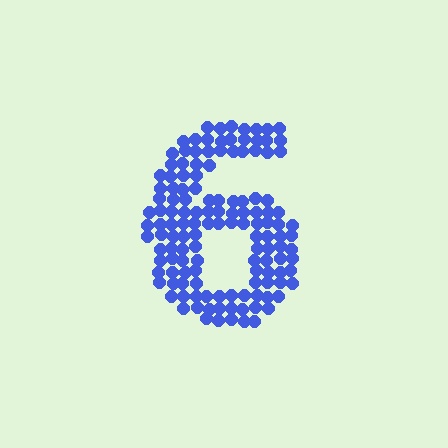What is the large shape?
The large shape is the digit 6.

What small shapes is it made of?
It is made of small circles.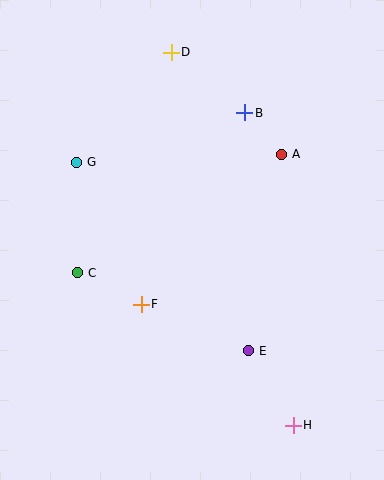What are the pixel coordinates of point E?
Point E is at (249, 351).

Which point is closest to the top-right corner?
Point B is closest to the top-right corner.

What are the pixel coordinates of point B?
Point B is at (245, 113).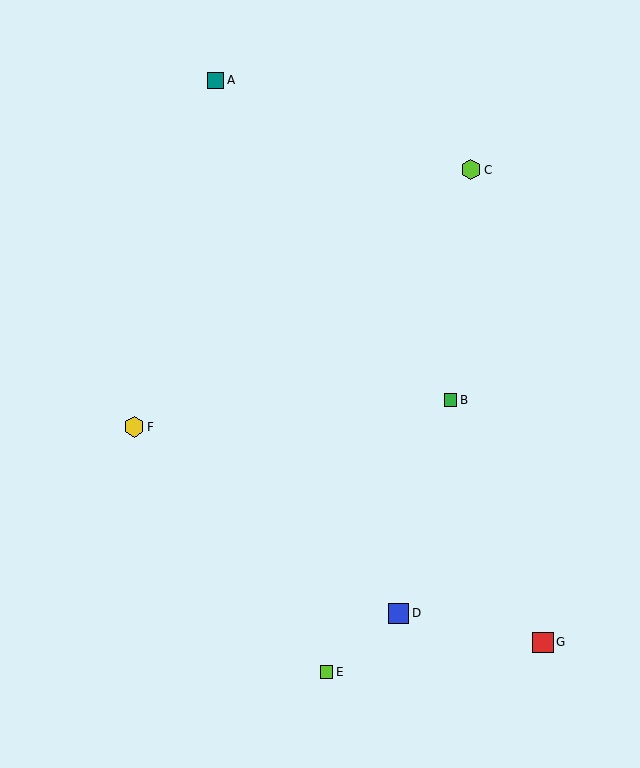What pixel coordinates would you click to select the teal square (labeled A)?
Click at (216, 80) to select the teal square A.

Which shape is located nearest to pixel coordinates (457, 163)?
The lime hexagon (labeled C) at (471, 170) is nearest to that location.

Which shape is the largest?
The blue square (labeled D) is the largest.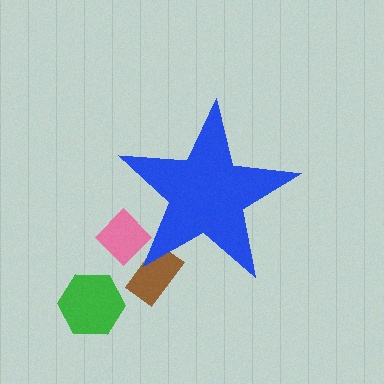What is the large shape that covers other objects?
A blue star.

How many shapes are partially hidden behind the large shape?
2 shapes are partially hidden.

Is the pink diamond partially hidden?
Yes, the pink diamond is partially hidden behind the blue star.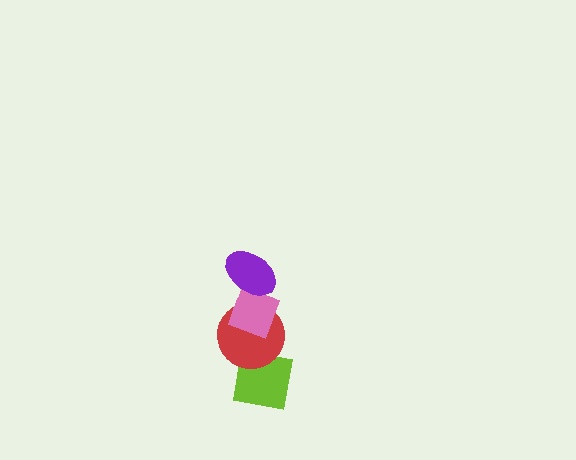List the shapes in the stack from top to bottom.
From top to bottom: the purple ellipse, the pink diamond, the red circle, the lime square.